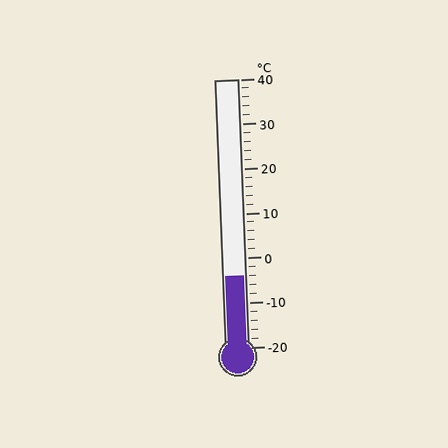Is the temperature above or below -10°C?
The temperature is above -10°C.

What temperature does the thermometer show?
The thermometer shows approximately -4°C.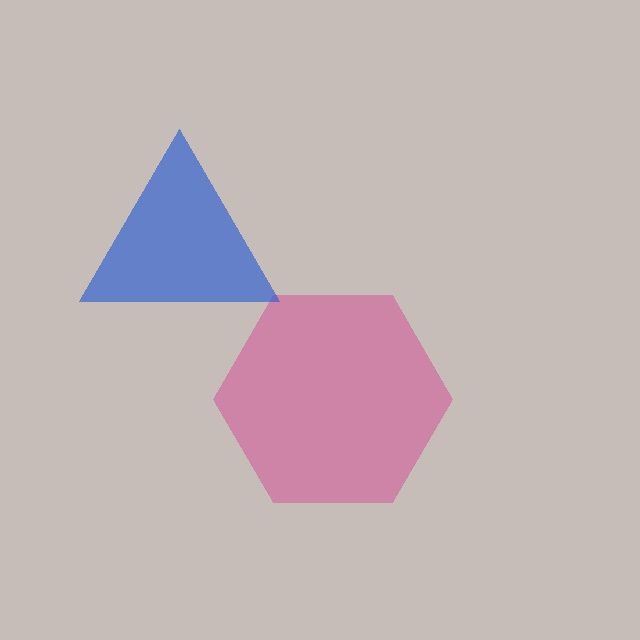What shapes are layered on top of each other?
The layered shapes are: a magenta hexagon, a blue triangle.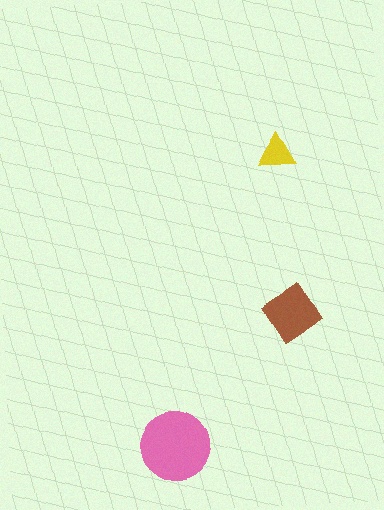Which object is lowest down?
The pink circle is bottommost.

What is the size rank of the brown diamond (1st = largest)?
2nd.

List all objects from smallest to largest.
The yellow triangle, the brown diamond, the pink circle.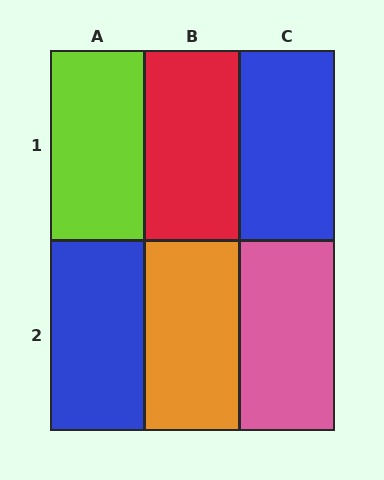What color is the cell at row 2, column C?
Pink.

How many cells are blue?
2 cells are blue.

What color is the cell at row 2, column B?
Orange.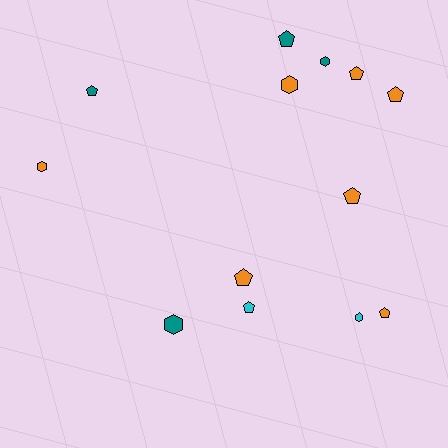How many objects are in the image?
There are 13 objects.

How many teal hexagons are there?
There are 2 teal hexagons.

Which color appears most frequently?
Orange, with 7 objects.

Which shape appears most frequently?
Pentagon, with 8 objects.